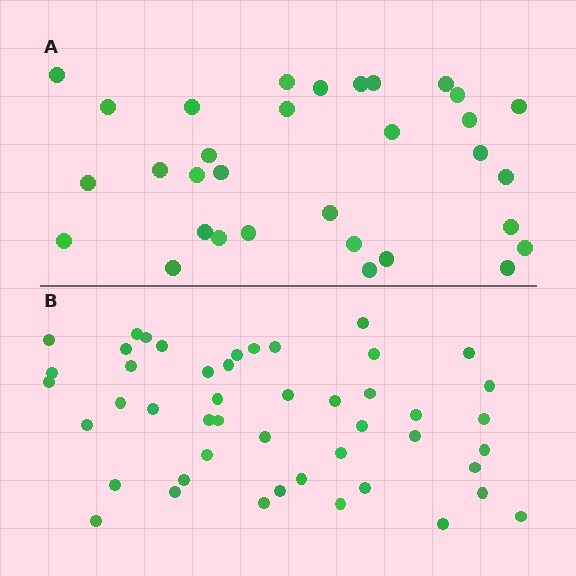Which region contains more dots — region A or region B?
Region B (the bottom region) has more dots.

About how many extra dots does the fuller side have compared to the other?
Region B has approximately 15 more dots than region A.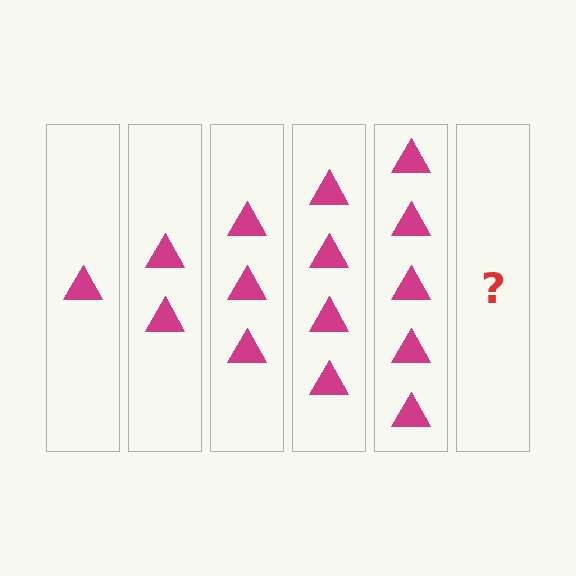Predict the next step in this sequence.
The next step is 6 triangles.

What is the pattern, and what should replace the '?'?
The pattern is that each step adds one more triangle. The '?' should be 6 triangles.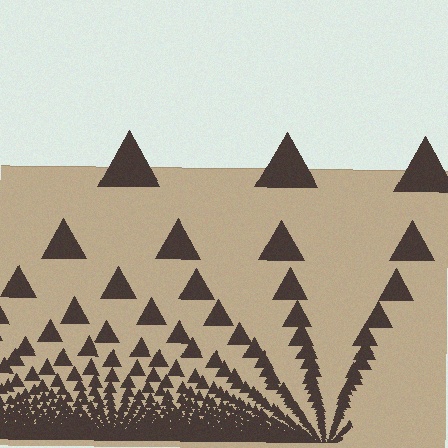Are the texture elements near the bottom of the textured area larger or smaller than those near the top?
Smaller. The gradient is inverted — elements near the bottom are smaller and denser.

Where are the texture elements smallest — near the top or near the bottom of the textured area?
Near the bottom.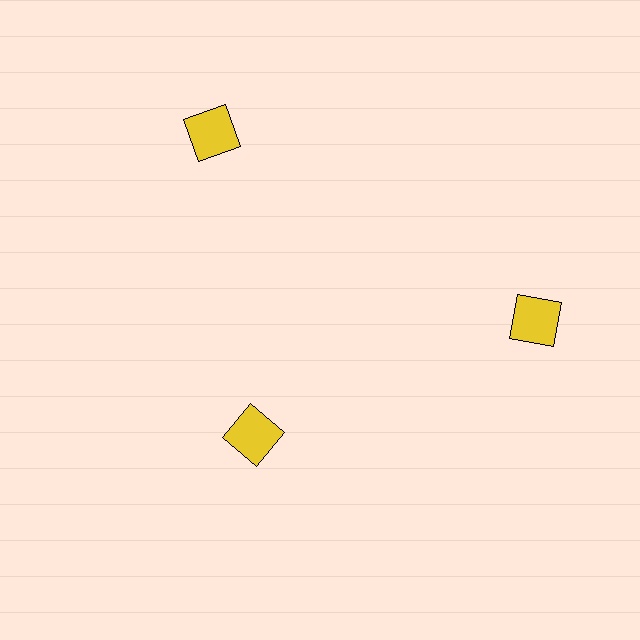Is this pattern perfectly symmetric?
No. The 3 yellow squares are arranged in a ring, but one element near the 7 o'clock position is pulled inward toward the center, breaking the 3-fold rotational symmetry.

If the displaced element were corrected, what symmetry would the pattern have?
It would have 3-fold rotational symmetry — the pattern would map onto itself every 120 degrees.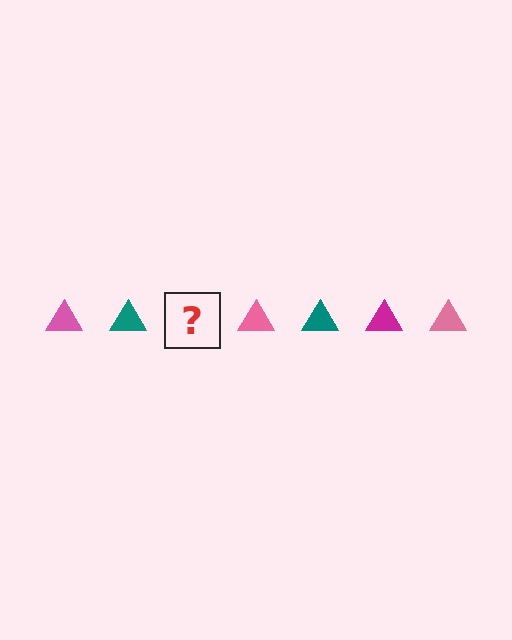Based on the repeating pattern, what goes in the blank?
The blank should be a magenta triangle.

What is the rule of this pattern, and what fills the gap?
The rule is that the pattern cycles through pink, teal, magenta triangles. The gap should be filled with a magenta triangle.